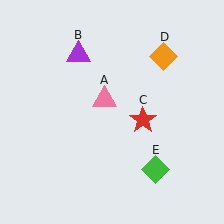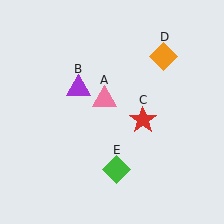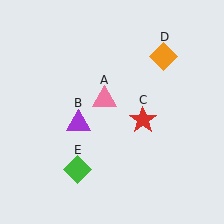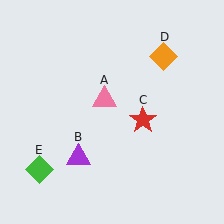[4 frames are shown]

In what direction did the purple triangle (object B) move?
The purple triangle (object B) moved down.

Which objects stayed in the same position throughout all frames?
Pink triangle (object A) and red star (object C) and orange diamond (object D) remained stationary.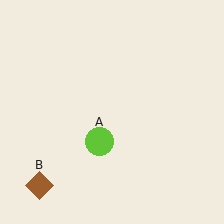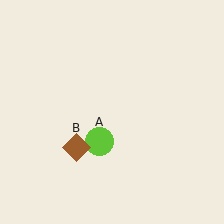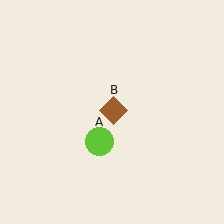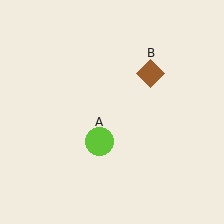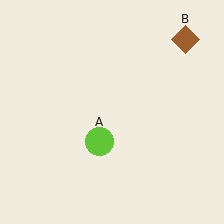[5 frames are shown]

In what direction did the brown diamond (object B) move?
The brown diamond (object B) moved up and to the right.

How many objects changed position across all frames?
1 object changed position: brown diamond (object B).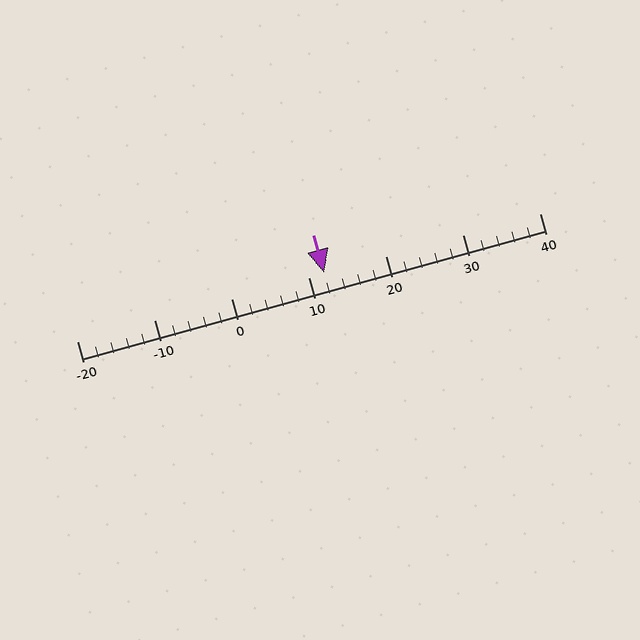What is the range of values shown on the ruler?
The ruler shows values from -20 to 40.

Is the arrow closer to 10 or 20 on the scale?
The arrow is closer to 10.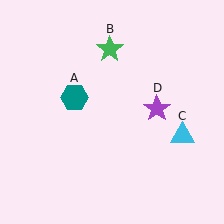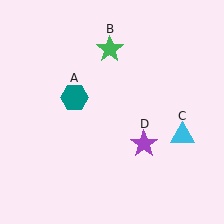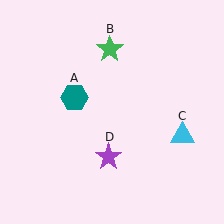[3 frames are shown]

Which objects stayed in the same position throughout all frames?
Teal hexagon (object A) and green star (object B) and cyan triangle (object C) remained stationary.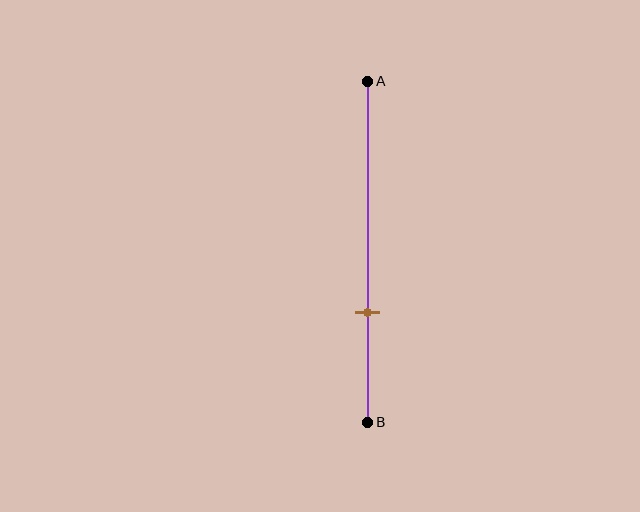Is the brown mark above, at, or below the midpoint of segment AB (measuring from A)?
The brown mark is below the midpoint of segment AB.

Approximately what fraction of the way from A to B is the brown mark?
The brown mark is approximately 70% of the way from A to B.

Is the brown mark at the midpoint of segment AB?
No, the mark is at about 70% from A, not at the 50% midpoint.